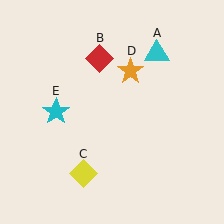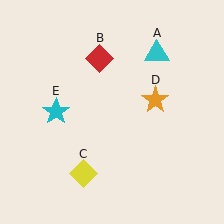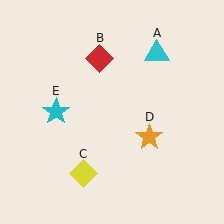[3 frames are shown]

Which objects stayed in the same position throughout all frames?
Cyan triangle (object A) and red diamond (object B) and yellow diamond (object C) and cyan star (object E) remained stationary.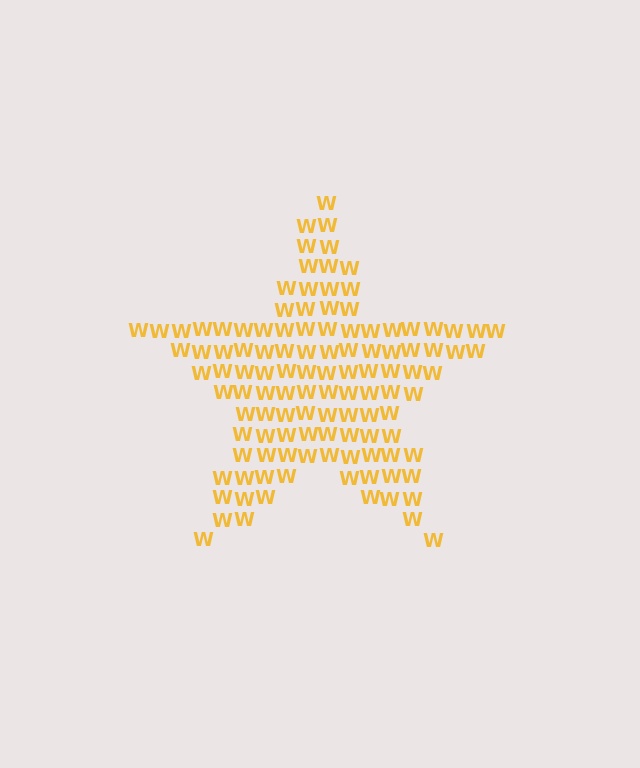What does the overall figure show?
The overall figure shows a star.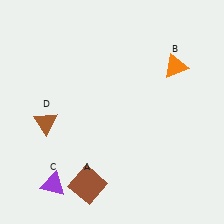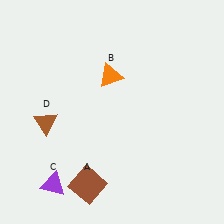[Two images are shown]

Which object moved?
The orange triangle (B) moved left.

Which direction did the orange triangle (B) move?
The orange triangle (B) moved left.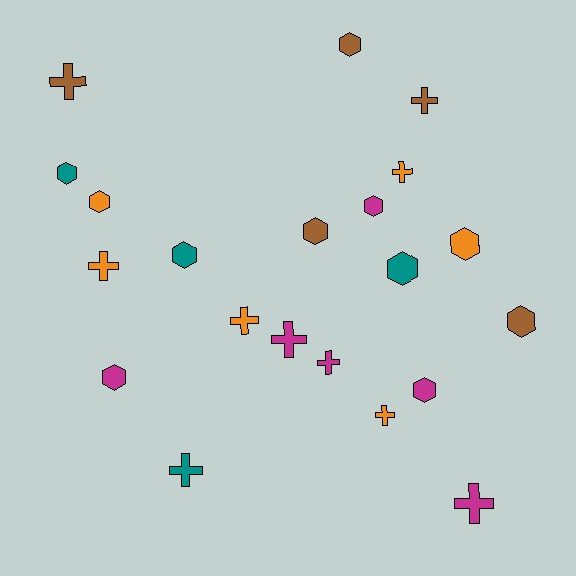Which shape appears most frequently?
Hexagon, with 11 objects.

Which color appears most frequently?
Orange, with 6 objects.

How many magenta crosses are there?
There are 3 magenta crosses.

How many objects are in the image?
There are 21 objects.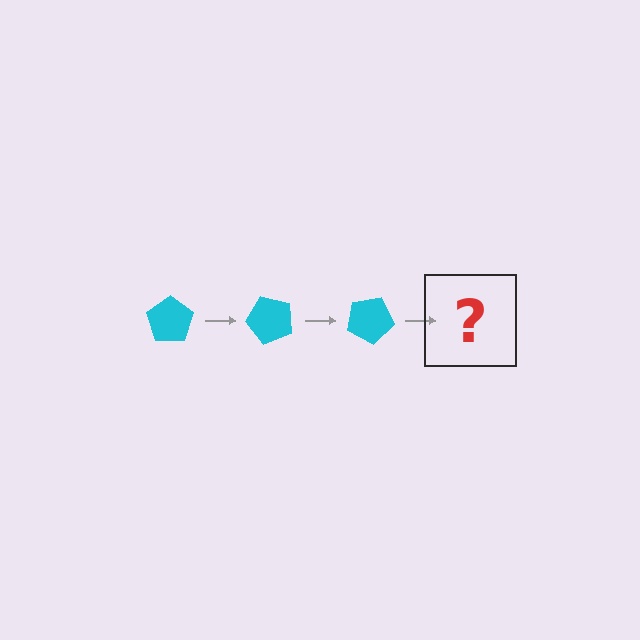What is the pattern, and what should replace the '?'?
The pattern is that the pentagon rotates 50 degrees each step. The '?' should be a cyan pentagon rotated 150 degrees.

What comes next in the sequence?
The next element should be a cyan pentagon rotated 150 degrees.